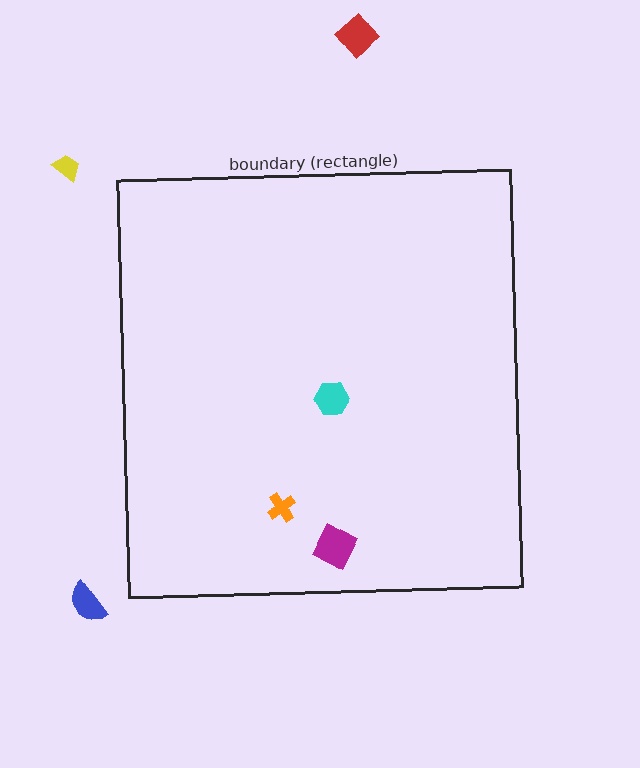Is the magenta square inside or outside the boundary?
Inside.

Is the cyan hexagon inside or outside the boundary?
Inside.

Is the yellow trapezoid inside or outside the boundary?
Outside.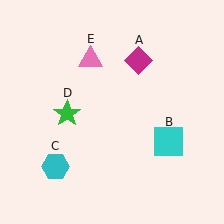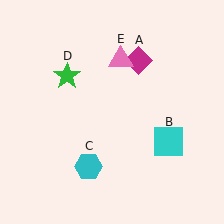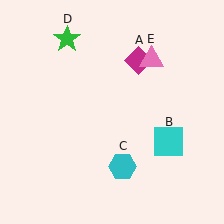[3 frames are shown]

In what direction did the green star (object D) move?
The green star (object D) moved up.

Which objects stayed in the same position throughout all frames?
Magenta diamond (object A) and cyan square (object B) remained stationary.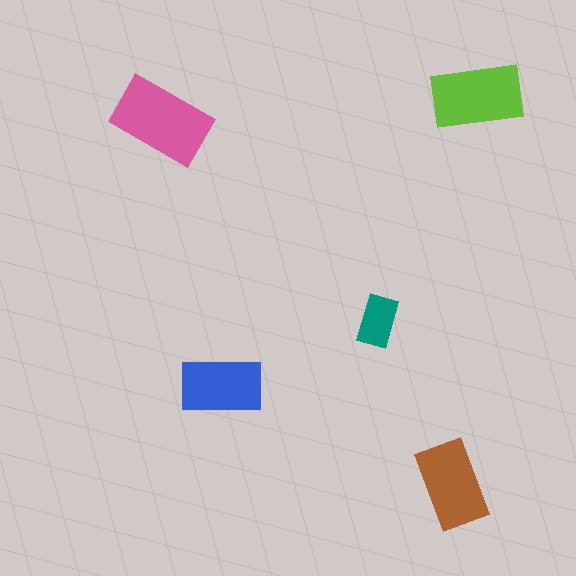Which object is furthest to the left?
The pink rectangle is leftmost.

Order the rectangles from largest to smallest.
the pink one, the lime one, the brown one, the blue one, the teal one.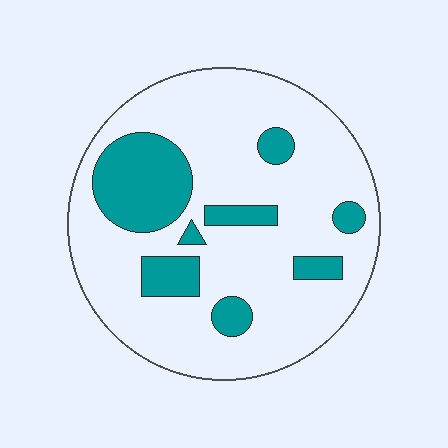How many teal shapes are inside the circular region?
8.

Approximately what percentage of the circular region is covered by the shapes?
Approximately 20%.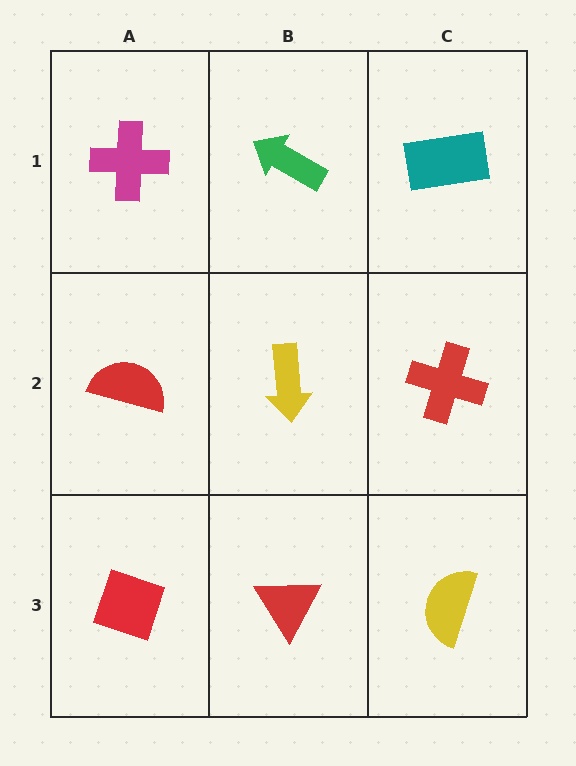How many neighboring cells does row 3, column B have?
3.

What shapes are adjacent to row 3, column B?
A yellow arrow (row 2, column B), a red diamond (row 3, column A), a yellow semicircle (row 3, column C).